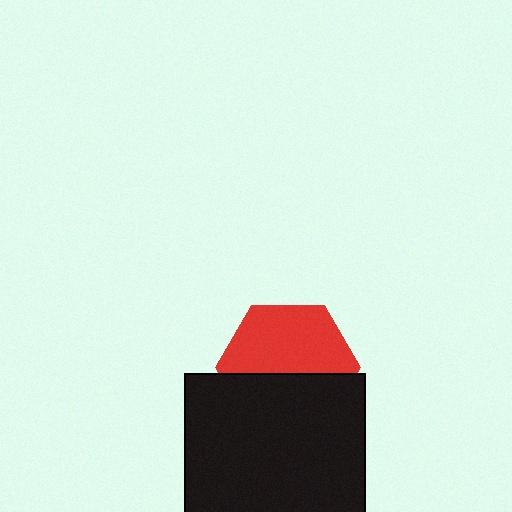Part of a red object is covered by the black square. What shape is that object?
It is a hexagon.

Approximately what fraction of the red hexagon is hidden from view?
Roughly 44% of the red hexagon is hidden behind the black square.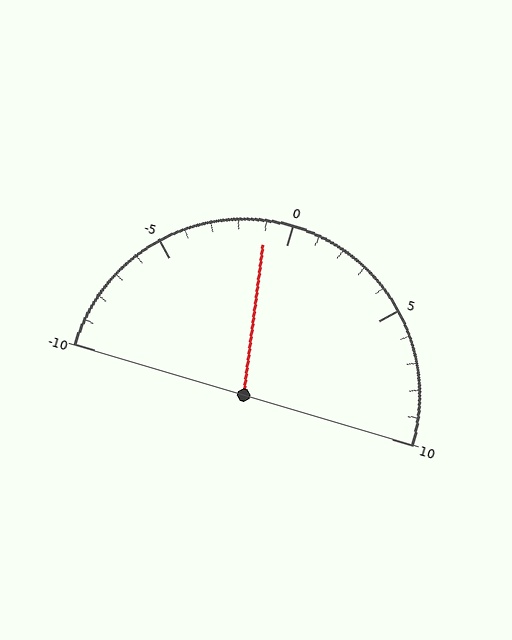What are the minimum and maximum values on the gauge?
The gauge ranges from -10 to 10.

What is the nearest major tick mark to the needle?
The nearest major tick mark is 0.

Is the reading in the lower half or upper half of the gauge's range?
The reading is in the lower half of the range (-10 to 10).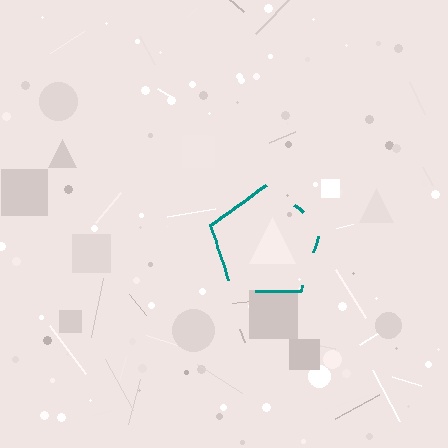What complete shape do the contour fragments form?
The contour fragments form a pentagon.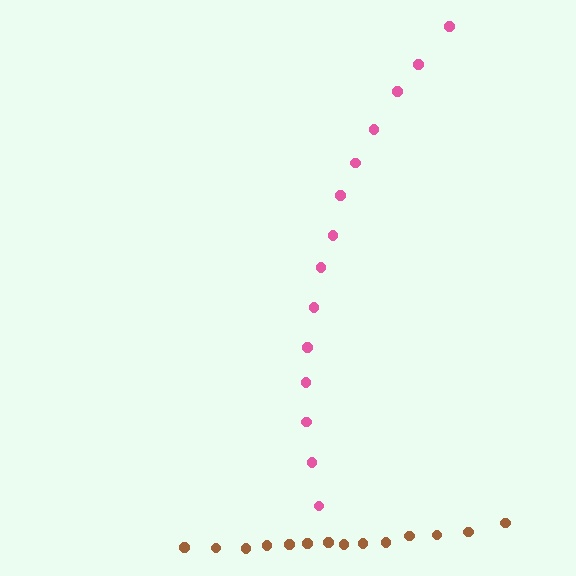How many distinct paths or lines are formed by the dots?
There are 2 distinct paths.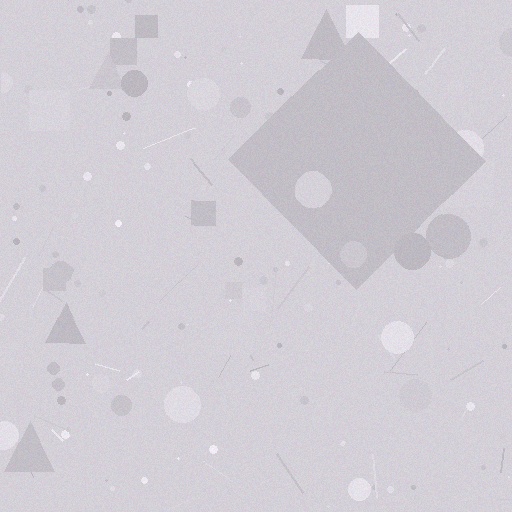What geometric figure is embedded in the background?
A diamond is embedded in the background.